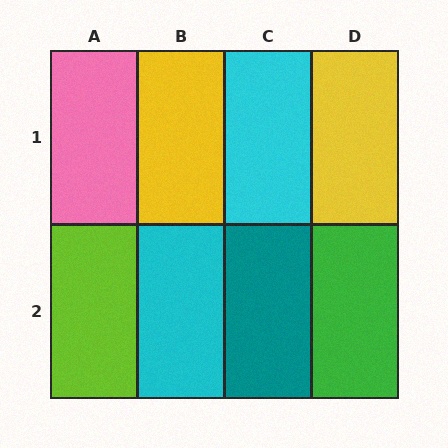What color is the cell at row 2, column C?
Teal.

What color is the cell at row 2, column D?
Green.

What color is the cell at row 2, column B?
Cyan.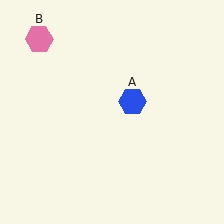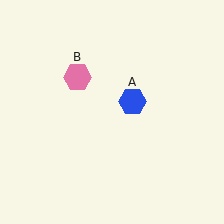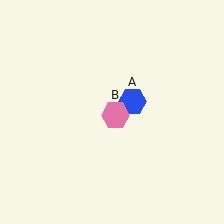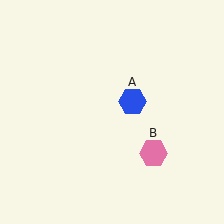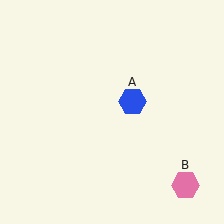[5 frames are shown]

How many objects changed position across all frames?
1 object changed position: pink hexagon (object B).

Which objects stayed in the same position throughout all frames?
Blue hexagon (object A) remained stationary.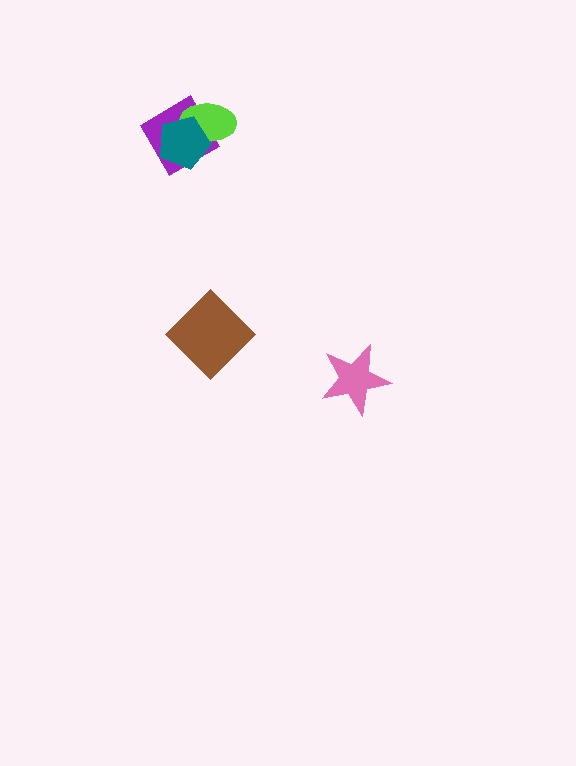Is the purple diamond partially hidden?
Yes, it is partially covered by another shape.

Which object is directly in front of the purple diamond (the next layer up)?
The lime ellipse is directly in front of the purple diamond.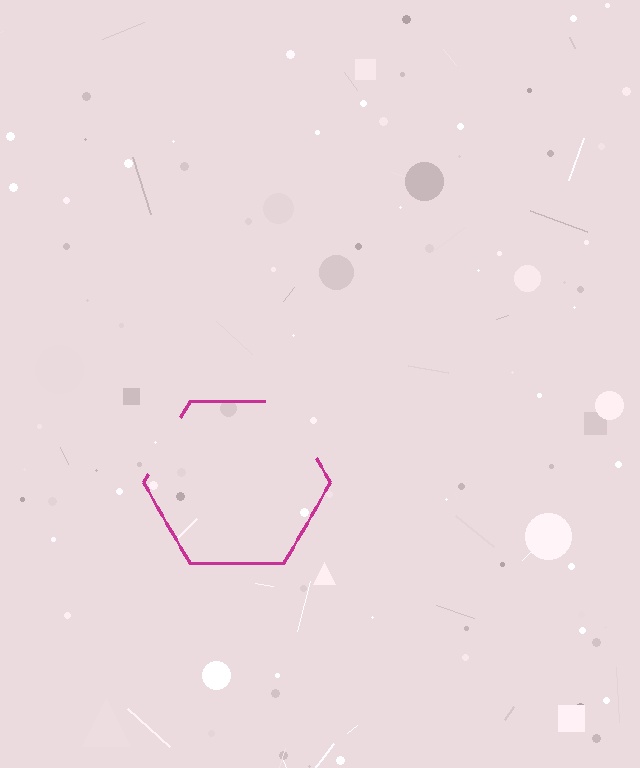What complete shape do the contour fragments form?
The contour fragments form a hexagon.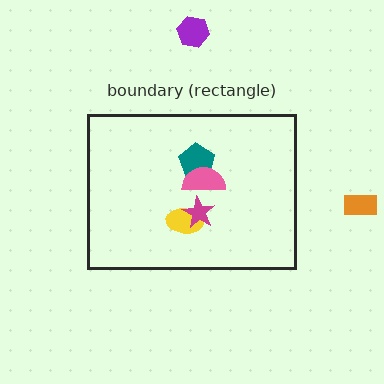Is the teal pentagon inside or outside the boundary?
Inside.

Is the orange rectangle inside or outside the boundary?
Outside.